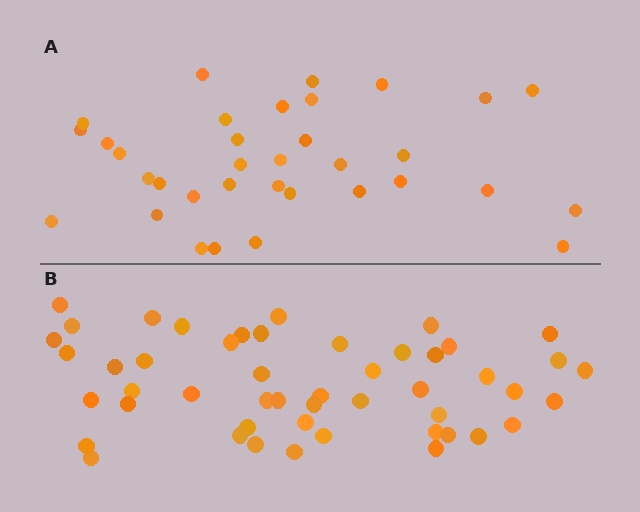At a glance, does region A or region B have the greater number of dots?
Region B (the bottom region) has more dots.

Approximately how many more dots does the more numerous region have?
Region B has approximately 15 more dots than region A.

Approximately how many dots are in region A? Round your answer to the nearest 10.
About 30 dots. (The exact count is 34, which rounds to 30.)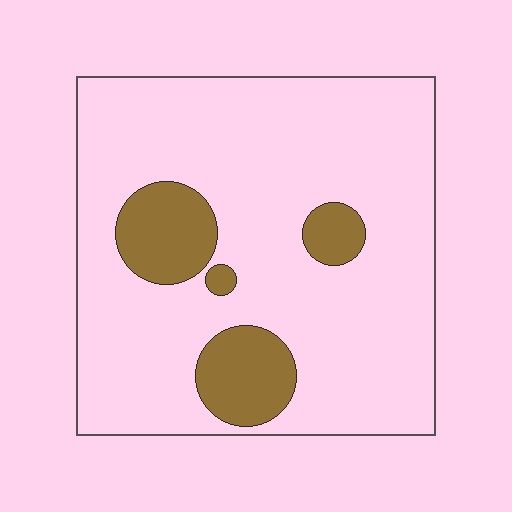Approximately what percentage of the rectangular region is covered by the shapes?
Approximately 15%.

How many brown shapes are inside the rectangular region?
4.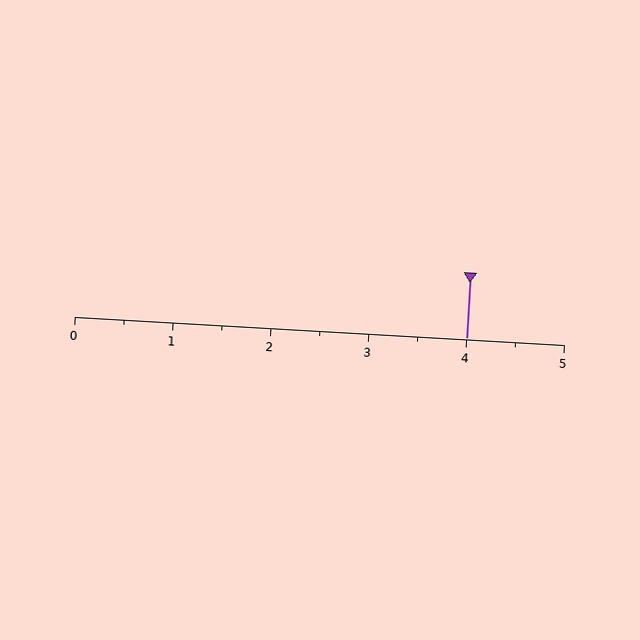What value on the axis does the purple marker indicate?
The marker indicates approximately 4.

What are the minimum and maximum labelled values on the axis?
The axis runs from 0 to 5.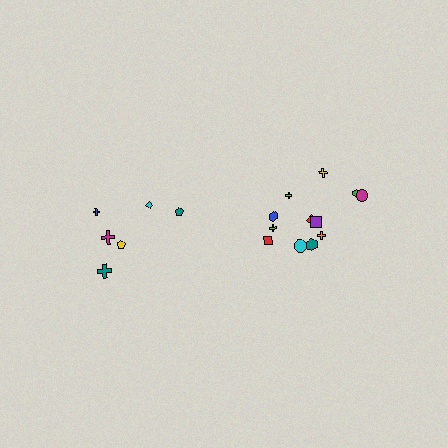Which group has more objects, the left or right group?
The right group.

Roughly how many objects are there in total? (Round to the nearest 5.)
Roughly 20 objects in total.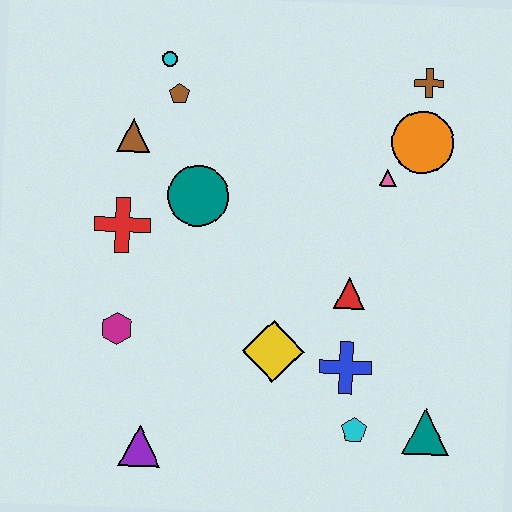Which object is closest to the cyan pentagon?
The blue cross is closest to the cyan pentagon.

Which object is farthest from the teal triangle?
The cyan circle is farthest from the teal triangle.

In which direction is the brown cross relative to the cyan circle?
The brown cross is to the right of the cyan circle.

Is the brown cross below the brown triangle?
No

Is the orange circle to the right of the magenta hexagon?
Yes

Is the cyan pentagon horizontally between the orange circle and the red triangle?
Yes